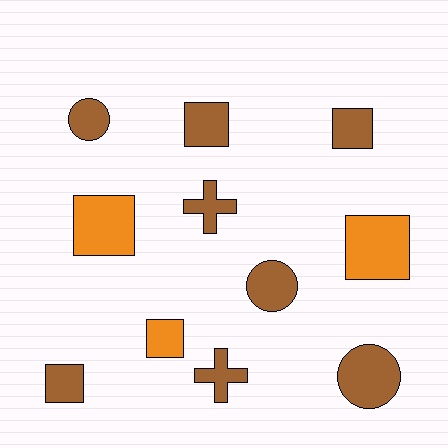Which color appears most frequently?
Brown, with 8 objects.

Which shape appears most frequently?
Square, with 6 objects.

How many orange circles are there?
There are no orange circles.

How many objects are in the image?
There are 11 objects.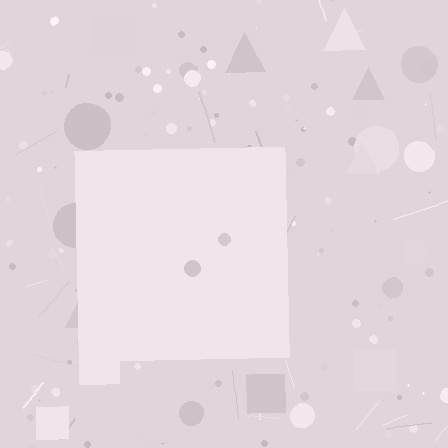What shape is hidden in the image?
A square is hidden in the image.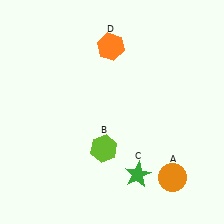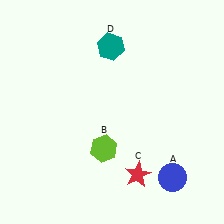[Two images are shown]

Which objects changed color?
A changed from orange to blue. C changed from green to red. D changed from orange to teal.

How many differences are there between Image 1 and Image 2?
There are 3 differences between the two images.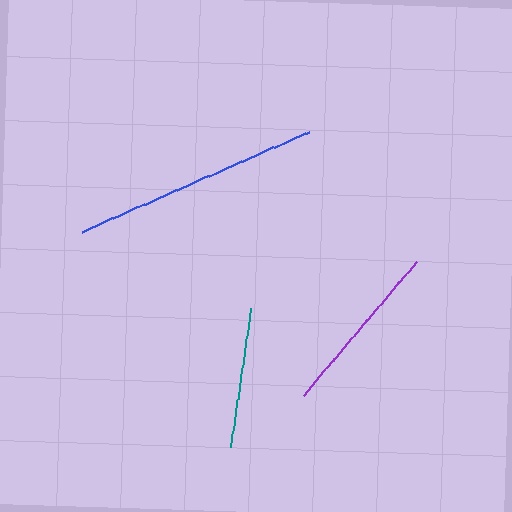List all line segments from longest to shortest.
From longest to shortest: blue, purple, teal.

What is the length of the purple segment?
The purple segment is approximately 175 pixels long.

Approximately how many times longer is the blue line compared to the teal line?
The blue line is approximately 1.8 times the length of the teal line.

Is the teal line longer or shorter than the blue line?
The blue line is longer than the teal line.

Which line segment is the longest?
The blue line is the longest at approximately 249 pixels.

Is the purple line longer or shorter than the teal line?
The purple line is longer than the teal line.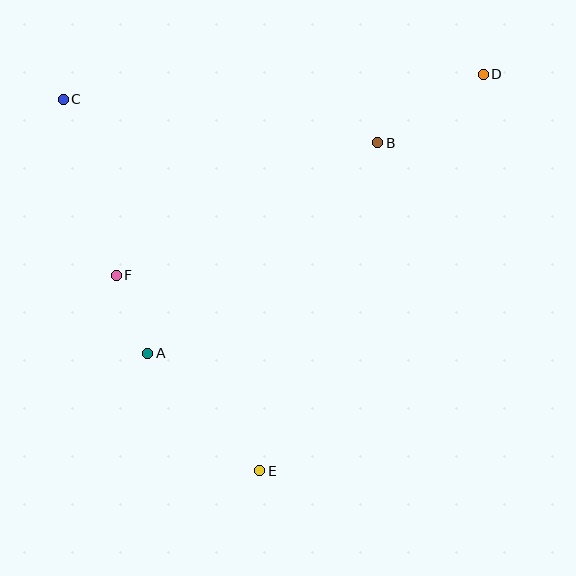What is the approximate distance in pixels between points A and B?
The distance between A and B is approximately 312 pixels.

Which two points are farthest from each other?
Points D and E are farthest from each other.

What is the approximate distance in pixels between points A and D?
The distance between A and D is approximately 437 pixels.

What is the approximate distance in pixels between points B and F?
The distance between B and F is approximately 293 pixels.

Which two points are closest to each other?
Points A and F are closest to each other.